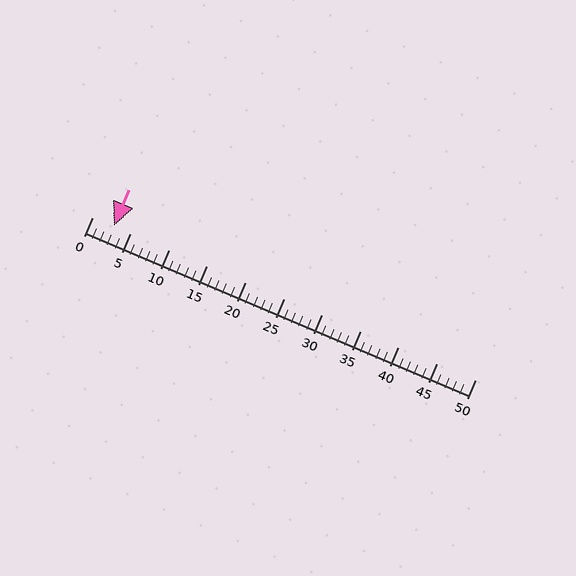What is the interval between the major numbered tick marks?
The major tick marks are spaced 5 units apart.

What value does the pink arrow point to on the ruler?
The pink arrow points to approximately 3.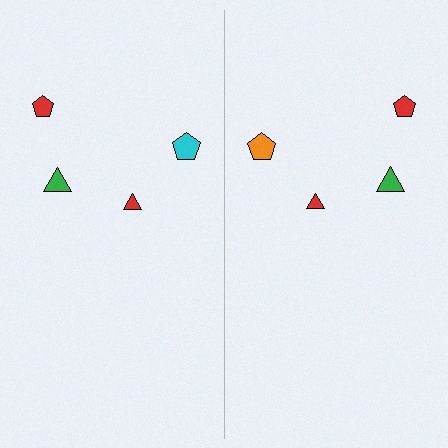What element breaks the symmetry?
The orange pentagon on the right side breaks the symmetry — its mirror counterpart is cyan.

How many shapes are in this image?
There are 8 shapes in this image.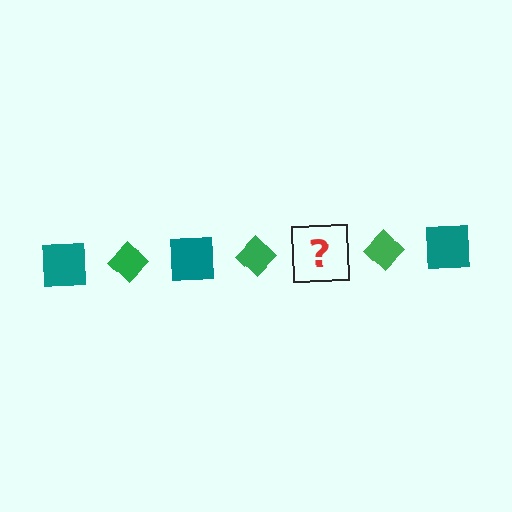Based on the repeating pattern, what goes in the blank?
The blank should be a teal square.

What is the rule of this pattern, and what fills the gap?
The rule is that the pattern alternates between teal square and green diamond. The gap should be filled with a teal square.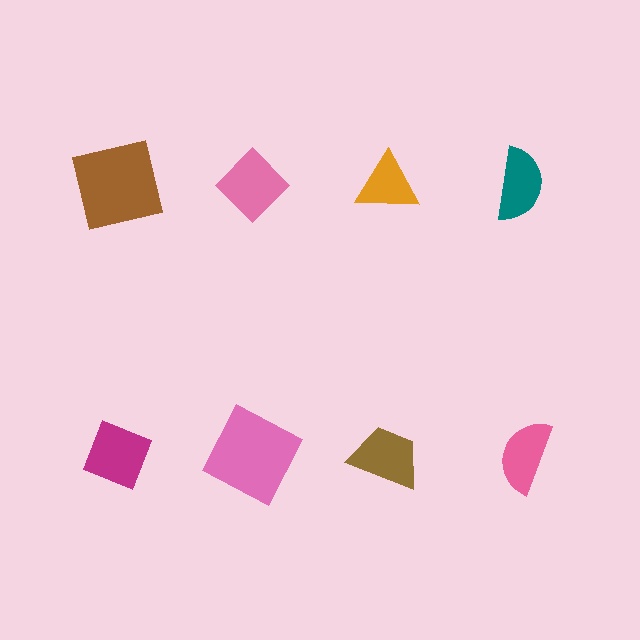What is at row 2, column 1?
A magenta diamond.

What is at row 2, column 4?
A pink semicircle.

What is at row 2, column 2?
A pink square.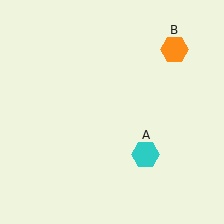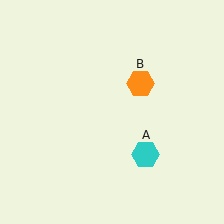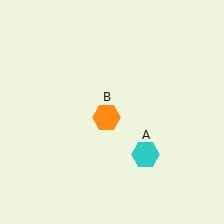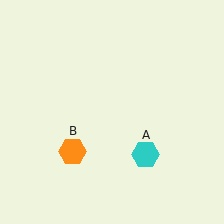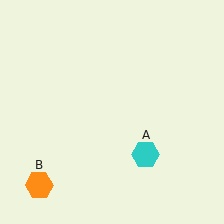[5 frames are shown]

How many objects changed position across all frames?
1 object changed position: orange hexagon (object B).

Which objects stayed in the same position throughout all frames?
Cyan hexagon (object A) remained stationary.